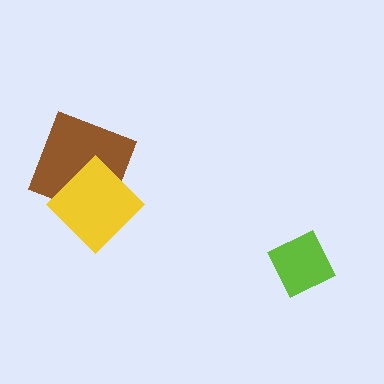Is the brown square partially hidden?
Yes, it is partially covered by another shape.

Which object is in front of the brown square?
The yellow diamond is in front of the brown square.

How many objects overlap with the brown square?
1 object overlaps with the brown square.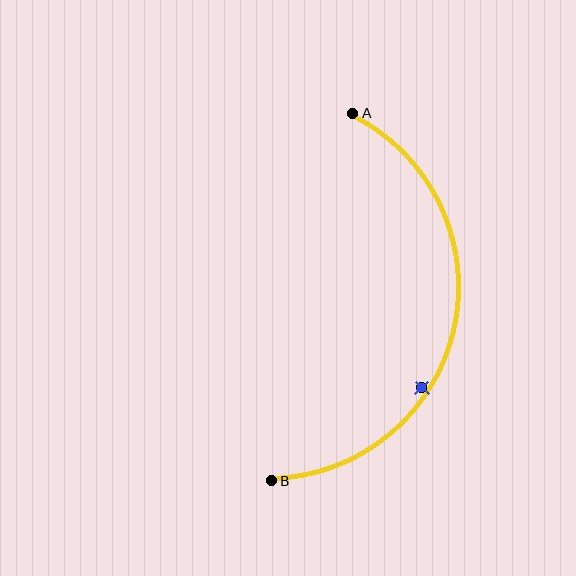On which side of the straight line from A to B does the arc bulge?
The arc bulges to the right of the straight line connecting A and B.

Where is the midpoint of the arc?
The arc midpoint is the point on the curve farthest from the straight line joining A and B. It sits to the right of that line.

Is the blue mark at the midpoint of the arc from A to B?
No — the blue mark does not lie on the arc at all. It sits slightly inside the curve.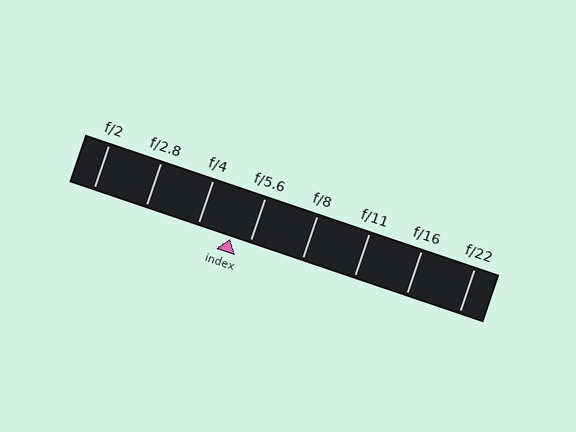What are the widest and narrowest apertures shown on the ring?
The widest aperture shown is f/2 and the narrowest is f/22.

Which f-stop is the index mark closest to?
The index mark is closest to f/5.6.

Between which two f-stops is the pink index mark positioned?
The index mark is between f/4 and f/5.6.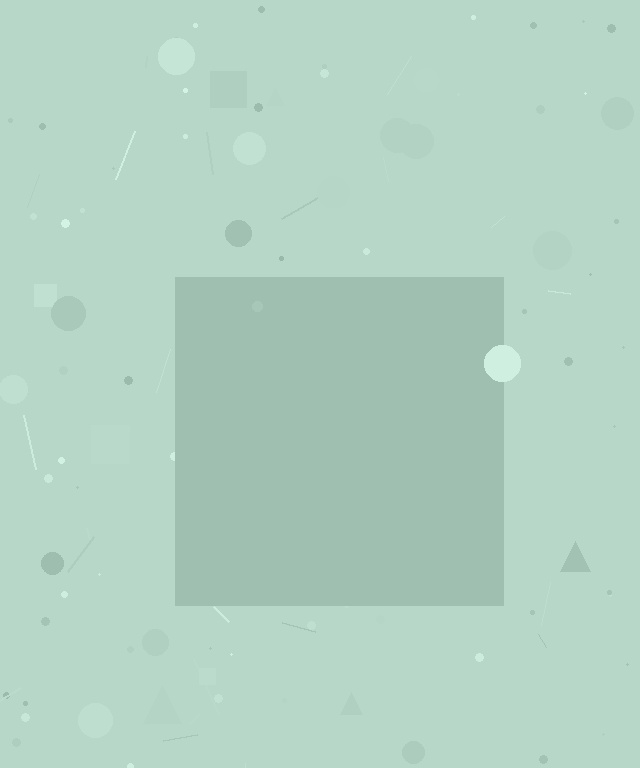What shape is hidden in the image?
A square is hidden in the image.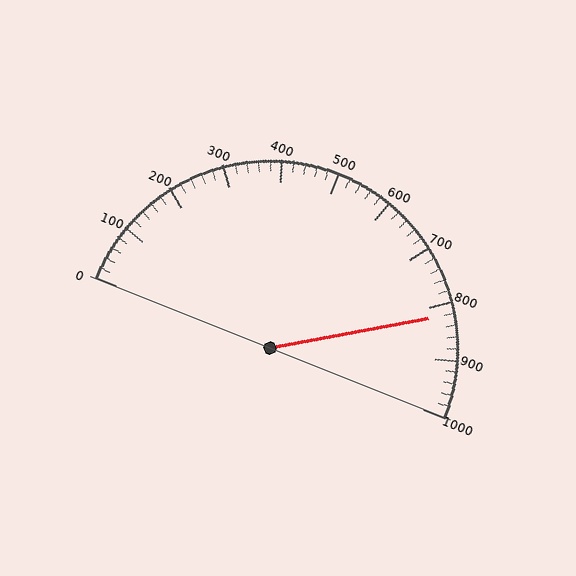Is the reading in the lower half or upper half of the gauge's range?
The reading is in the upper half of the range (0 to 1000).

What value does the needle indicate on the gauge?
The needle indicates approximately 820.